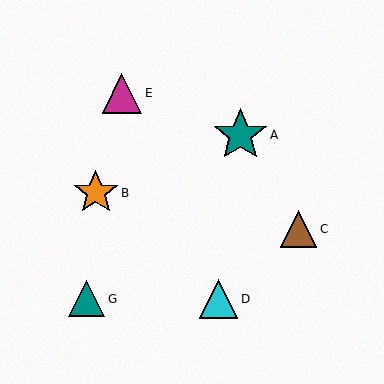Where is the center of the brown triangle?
The center of the brown triangle is at (299, 229).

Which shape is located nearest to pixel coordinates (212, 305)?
The cyan triangle (labeled D) at (219, 299) is nearest to that location.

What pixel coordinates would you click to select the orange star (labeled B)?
Click at (96, 193) to select the orange star B.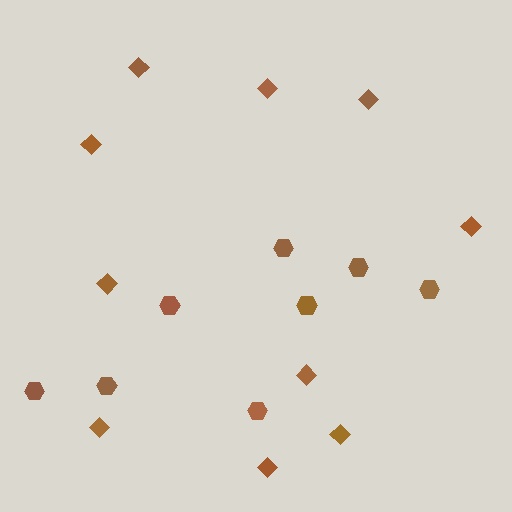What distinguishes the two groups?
There are 2 groups: one group of hexagons (8) and one group of diamonds (10).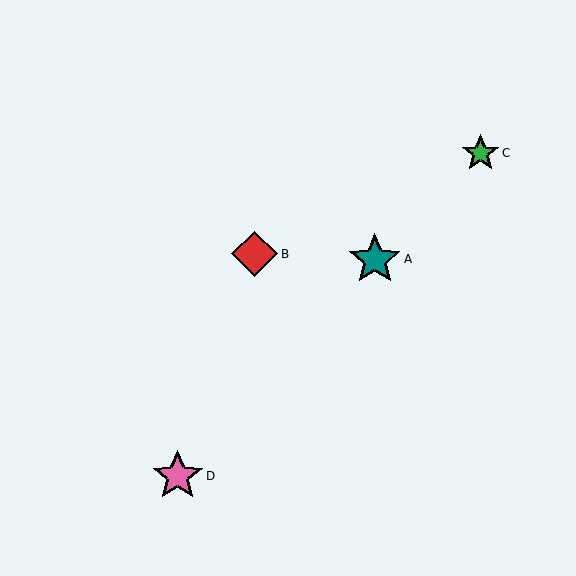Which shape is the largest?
The teal star (labeled A) is the largest.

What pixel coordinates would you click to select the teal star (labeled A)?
Click at (375, 259) to select the teal star A.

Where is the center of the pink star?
The center of the pink star is at (178, 476).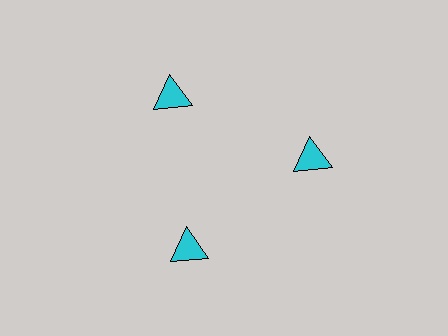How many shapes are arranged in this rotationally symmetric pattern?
There are 3 shapes, arranged in 3 groups of 1.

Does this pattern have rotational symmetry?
Yes, this pattern has 3-fold rotational symmetry. It looks the same after rotating 120 degrees around the center.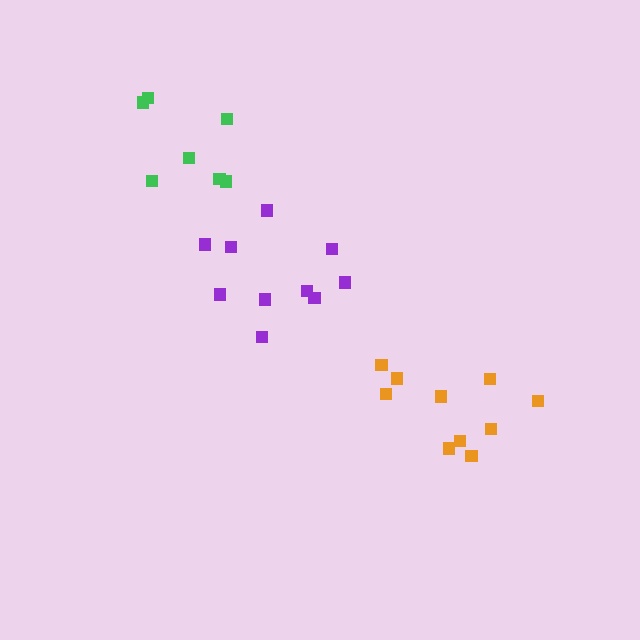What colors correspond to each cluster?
The clusters are colored: purple, orange, green.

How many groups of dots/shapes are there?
There are 3 groups.